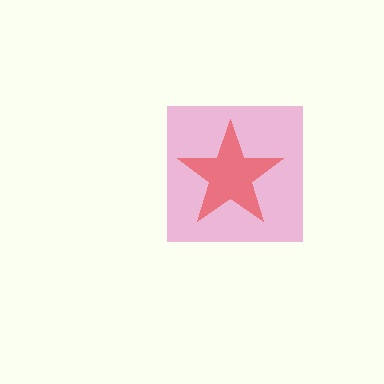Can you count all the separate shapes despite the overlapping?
Yes, there are 2 separate shapes.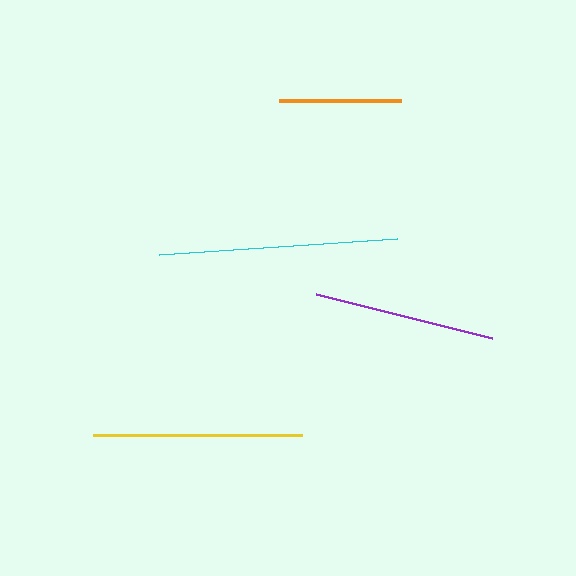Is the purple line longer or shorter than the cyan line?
The cyan line is longer than the purple line.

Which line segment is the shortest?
The orange line is the shortest at approximately 122 pixels.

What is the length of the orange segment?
The orange segment is approximately 122 pixels long.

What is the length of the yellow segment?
The yellow segment is approximately 209 pixels long.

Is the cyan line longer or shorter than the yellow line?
The cyan line is longer than the yellow line.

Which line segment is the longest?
The cyan line is the longest at approximately 238 pixels.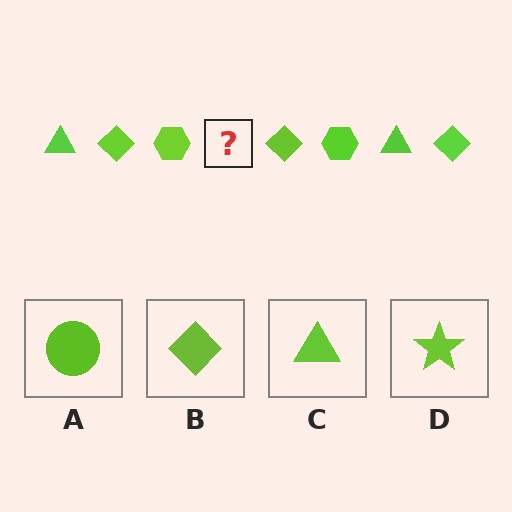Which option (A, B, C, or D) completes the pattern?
C.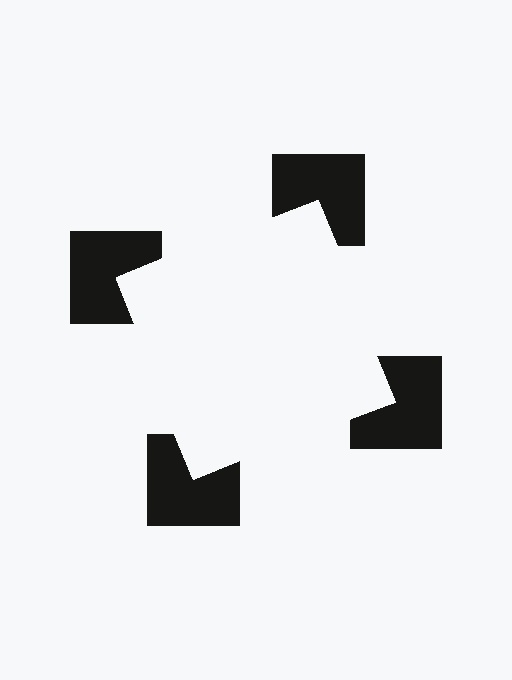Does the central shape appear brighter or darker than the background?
It typically appears slightly brighter than the background, even though no actual brightness change is drawn.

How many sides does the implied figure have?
4 sides.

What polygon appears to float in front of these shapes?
An illusory square — its edges are inferred from the aligned wedge cuts in the notched squares, not physically drawn.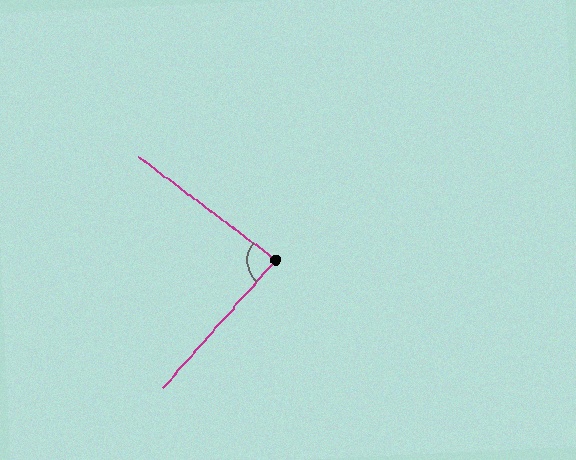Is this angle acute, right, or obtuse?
It is approximately a right angle.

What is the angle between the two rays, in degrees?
Approximately 86 degrees.